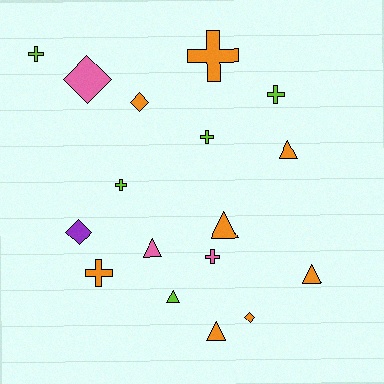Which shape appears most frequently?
Cross, with 7 objects.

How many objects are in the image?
There are 17 objects.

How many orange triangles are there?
There are 4 orange triangles.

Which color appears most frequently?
Orange, with 8 objects.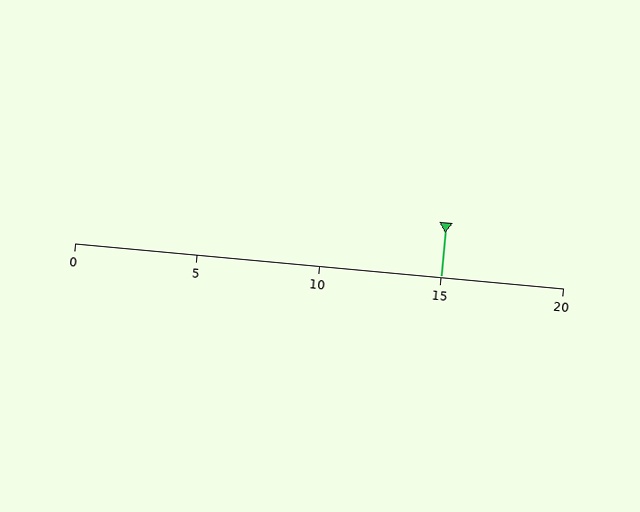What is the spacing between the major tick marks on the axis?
The major ticks are spaced 5 apart.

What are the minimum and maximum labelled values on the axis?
The axis runs from 0 to 20.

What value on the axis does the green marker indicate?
The marker indicates approximately 15.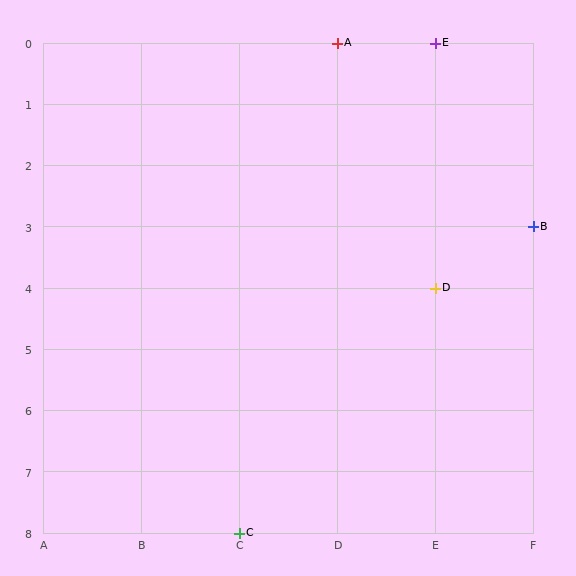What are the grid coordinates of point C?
Point C is at grid coordinates (C, 8).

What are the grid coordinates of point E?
Point E is at grid coordinates (E, 0).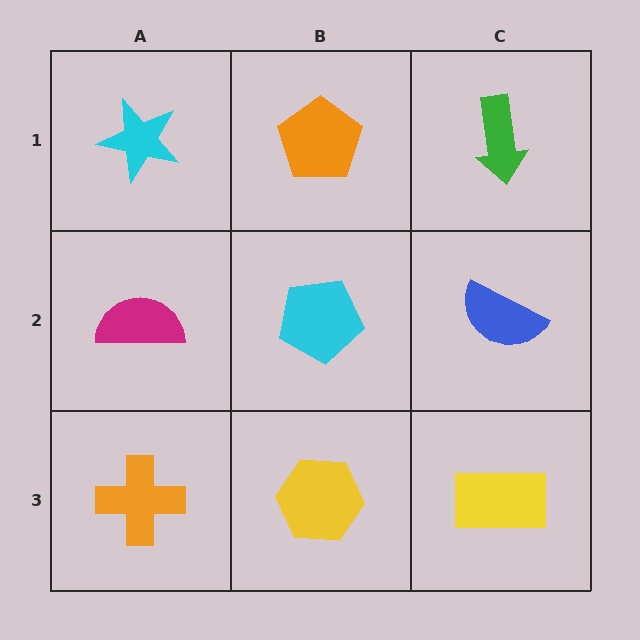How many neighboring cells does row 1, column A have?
2.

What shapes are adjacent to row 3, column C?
A blue semicircle (row 2, column C), a yellow hexagon (row 3, column B).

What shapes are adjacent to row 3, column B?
A cyan pentagon (row 2, column B), an orange cross (row 3, column A), a yellow rectangle (row 3, column C).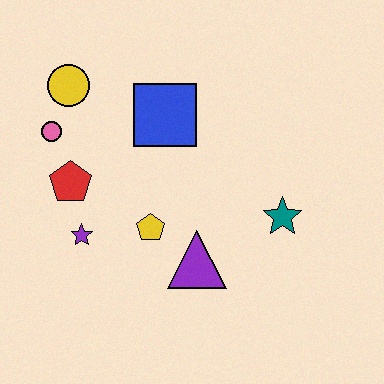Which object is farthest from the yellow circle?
The teal star is farthest from the yellow circle.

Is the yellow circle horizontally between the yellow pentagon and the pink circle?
Yes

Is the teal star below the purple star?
No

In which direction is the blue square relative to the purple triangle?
The blue square is above the purple triangle.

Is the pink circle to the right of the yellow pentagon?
No